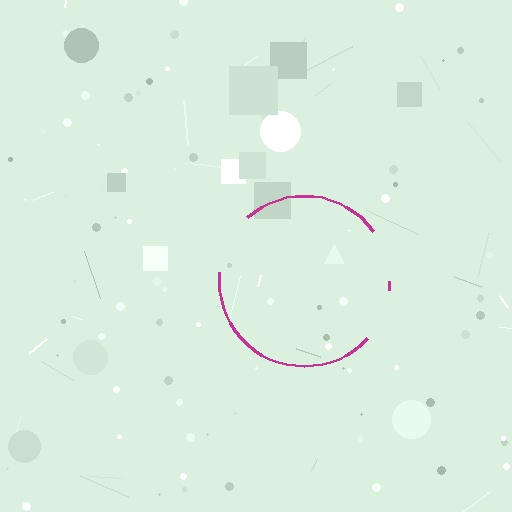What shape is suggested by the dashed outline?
The dashed outline suggests a circle.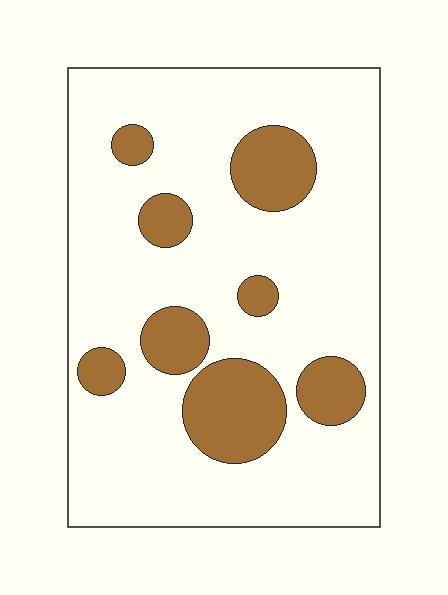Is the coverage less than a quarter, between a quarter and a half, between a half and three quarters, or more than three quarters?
Less than a quarter.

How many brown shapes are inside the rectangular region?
8.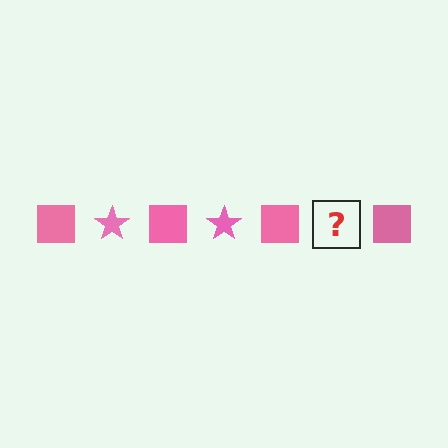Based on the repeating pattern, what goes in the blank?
The blank should be a pink star.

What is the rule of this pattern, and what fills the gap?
The rule is that the pattern cycles through square, star shapes in pink. The gap should be filled with a pink star.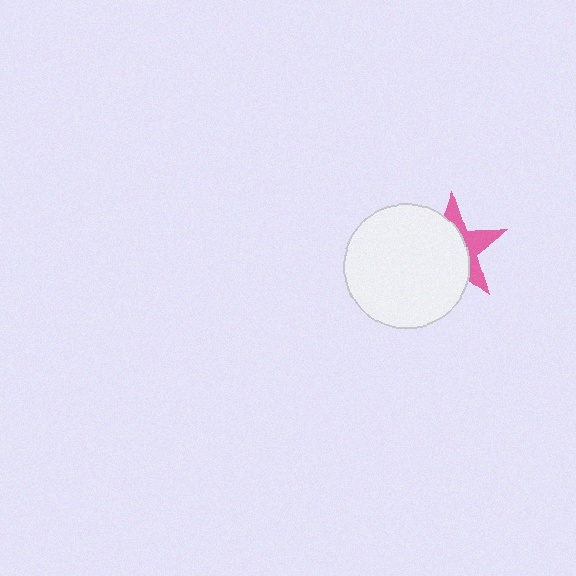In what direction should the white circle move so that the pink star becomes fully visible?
The white circle should move left. That is the shortest direction to clear the overlap and leave the pink star fully visible.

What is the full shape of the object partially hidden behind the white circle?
The partially hidden object is a pink star.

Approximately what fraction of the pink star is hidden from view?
Roughly 63% of the pink star is hidden behind the white circle.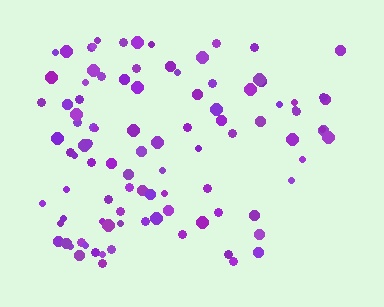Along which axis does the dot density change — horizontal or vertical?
Horizontal.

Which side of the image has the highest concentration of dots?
The left.